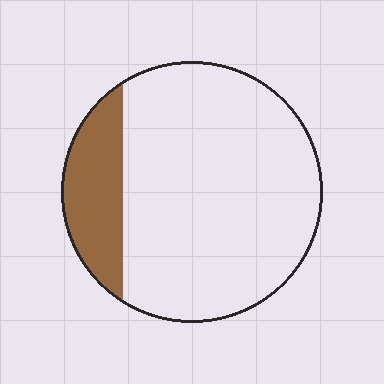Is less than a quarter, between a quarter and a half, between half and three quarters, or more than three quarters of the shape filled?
Less than a quarter.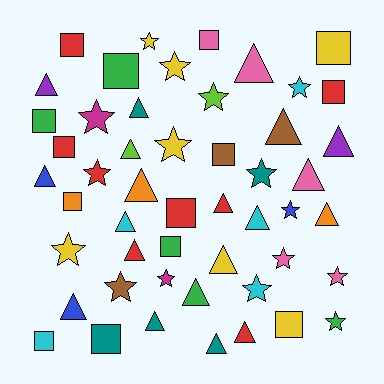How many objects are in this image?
There are 50 objects.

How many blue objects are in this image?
There are 3 blue objects.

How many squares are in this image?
There are 14 squares.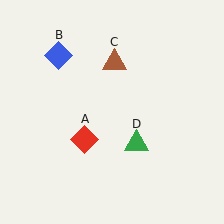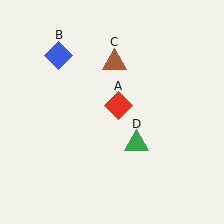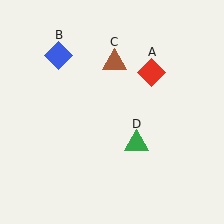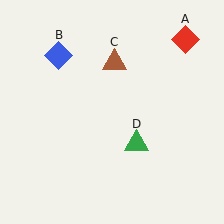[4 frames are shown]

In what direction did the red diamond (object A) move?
The red diamond (object A) moved up and to the right.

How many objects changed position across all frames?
1 object changed position: red diamond (object A).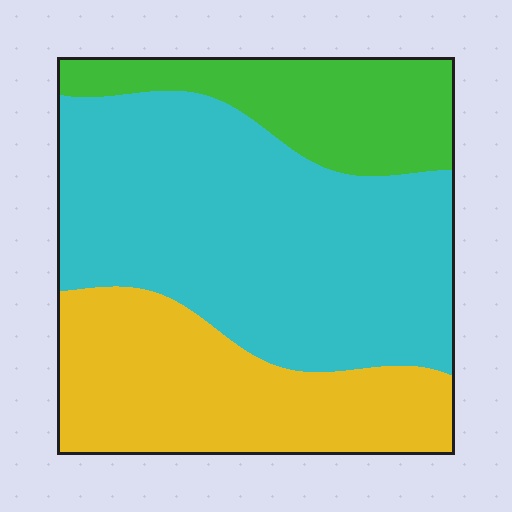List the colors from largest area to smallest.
From largest to smallest: cyan, yellow, green.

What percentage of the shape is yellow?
Yellow takes up between a quarter and a half of the shape.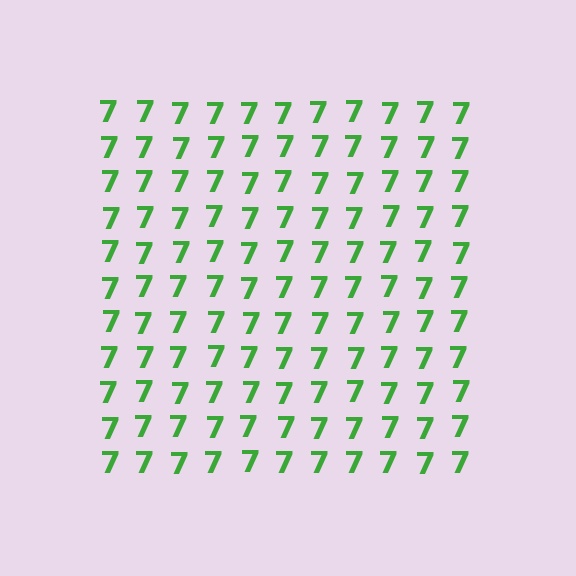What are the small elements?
The small elements are digit 7's.